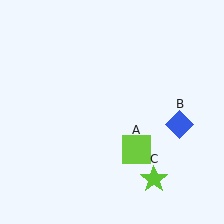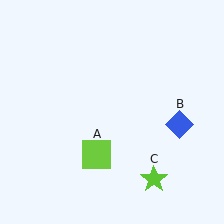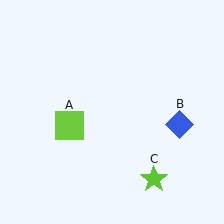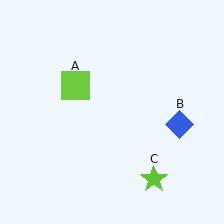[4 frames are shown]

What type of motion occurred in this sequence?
The lime square (object A) rotated clockwise around the center of the scene.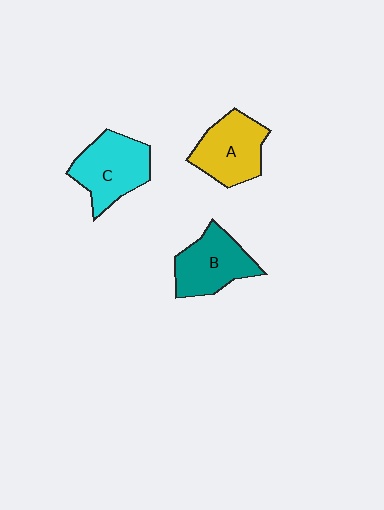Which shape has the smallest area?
Shape B (teal).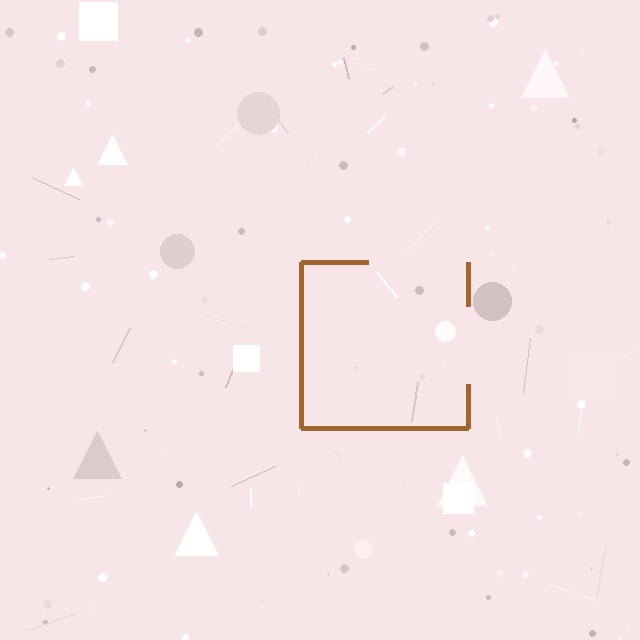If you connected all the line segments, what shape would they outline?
They would outline a square.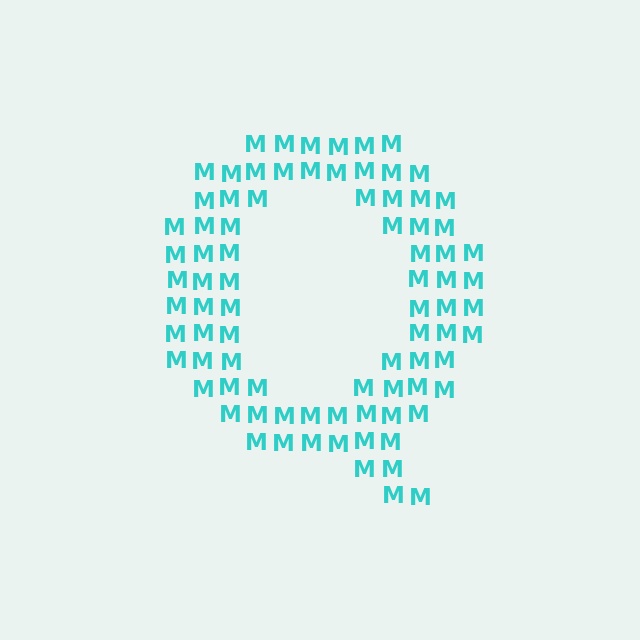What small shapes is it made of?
It is made of small letter M's.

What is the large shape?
The large shape is the letter Q.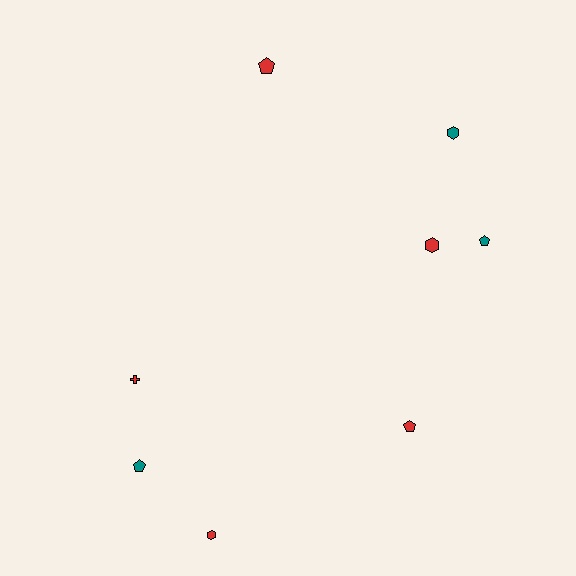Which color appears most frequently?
Red, with 5 objects.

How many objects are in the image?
There are 8 objects.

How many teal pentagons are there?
There are 2 teal pentagons.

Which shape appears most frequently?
Pentagon, with 4 objects.